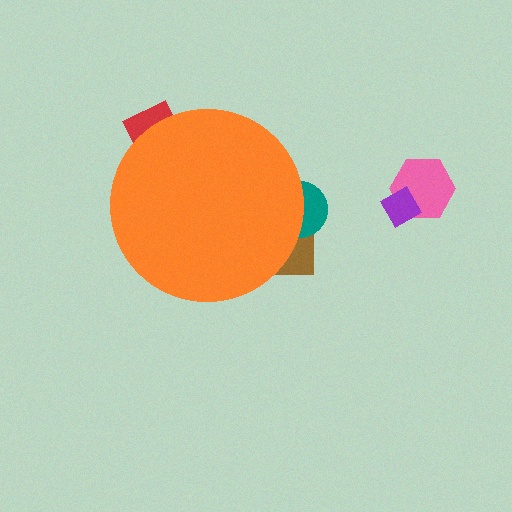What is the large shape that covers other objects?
An orange circle.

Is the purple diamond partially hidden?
No, the purple diamond is fully visible.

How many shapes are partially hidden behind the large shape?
3 shapes are partially hidden.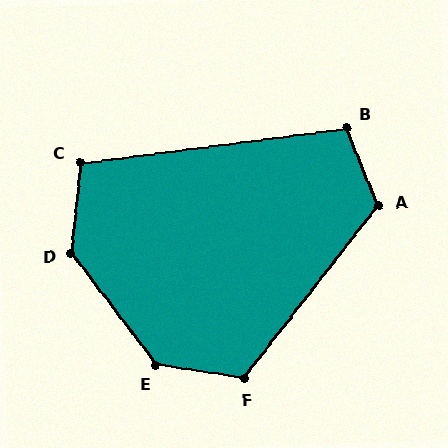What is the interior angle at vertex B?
Approximately 105 degrees (obtuse).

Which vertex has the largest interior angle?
E, at approximately 137 degrees.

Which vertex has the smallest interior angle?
C, at approximately 103 degrees.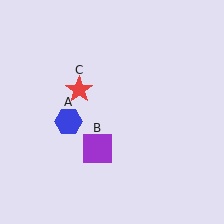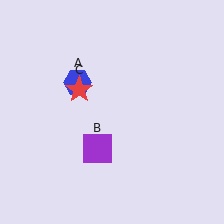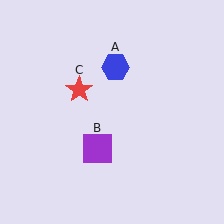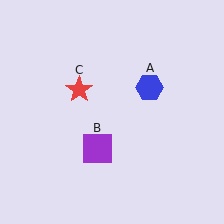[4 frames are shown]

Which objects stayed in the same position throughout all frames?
Purple square (object B) and red star (object C) remained stationary.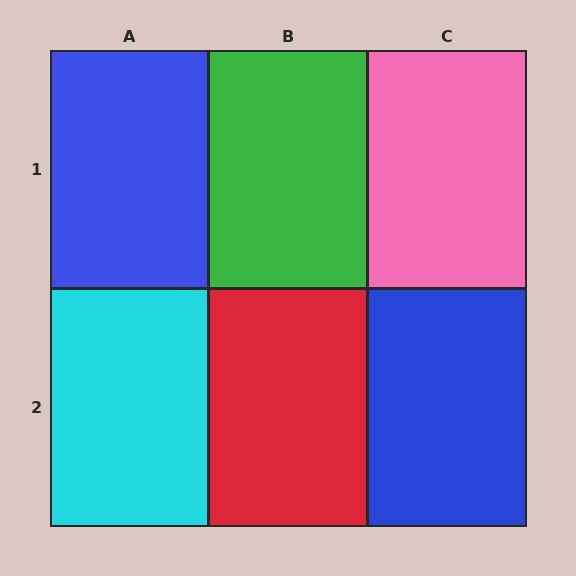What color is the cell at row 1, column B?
Green.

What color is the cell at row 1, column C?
Pink.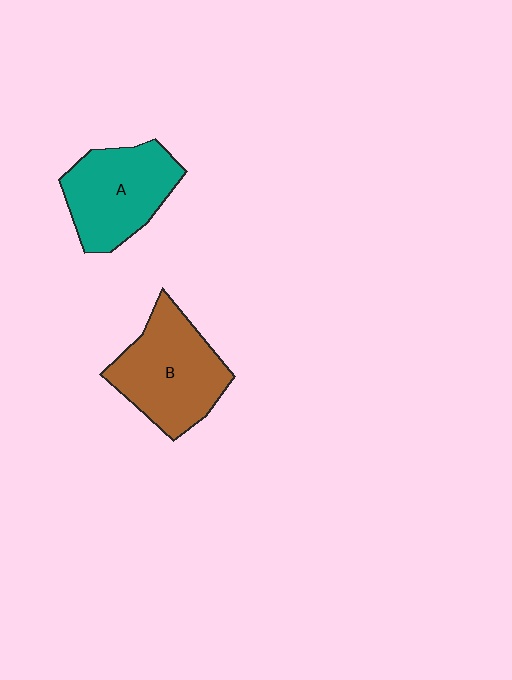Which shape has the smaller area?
Shape A (teal).